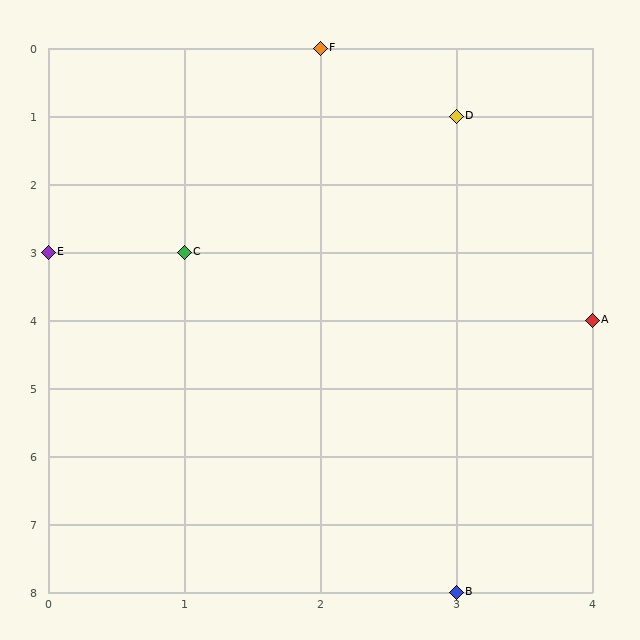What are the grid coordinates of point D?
Point D is at grid coordinates (3, 1).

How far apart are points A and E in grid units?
Points A and E are 4 columns and 1 row apart (about 4.1 grid units diagonally).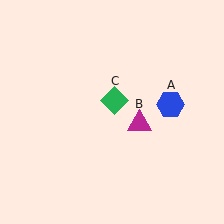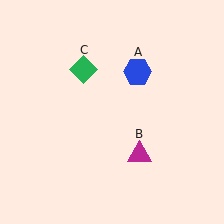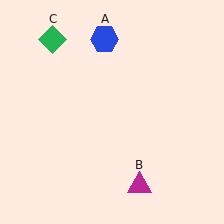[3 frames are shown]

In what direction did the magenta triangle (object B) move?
The magenta triangle (object B) moved down.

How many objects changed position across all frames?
3 objects changed position: blue hexagon (object A), magenta triangle (object B), green diamond (object C).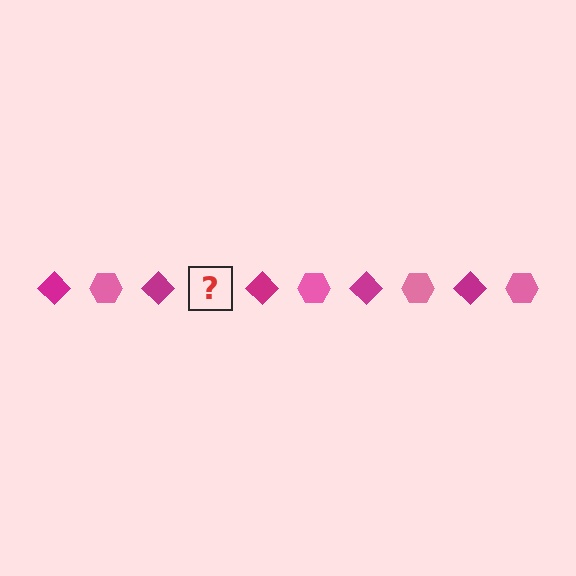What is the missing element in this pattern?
The missing element is a pink hexagon.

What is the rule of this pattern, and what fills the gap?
The rule is that the pattern alternates between magenta diamond and pink hexagon. The gap should be filled with a pink hexagon.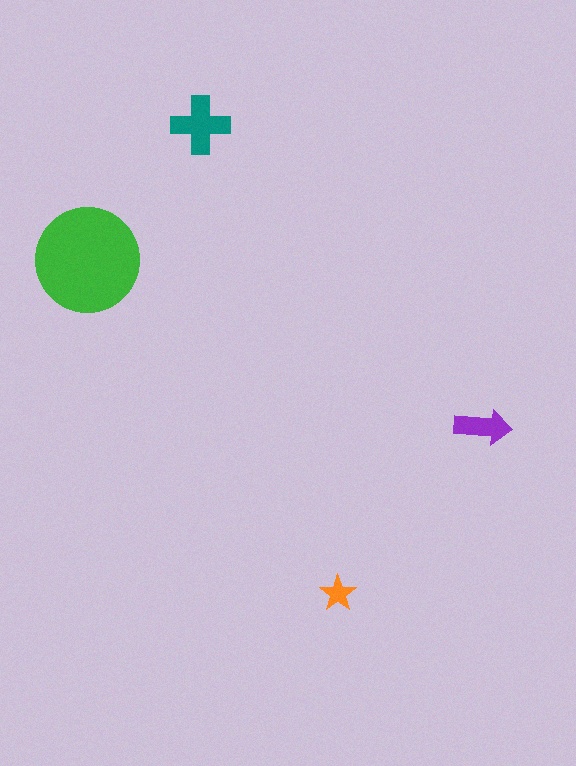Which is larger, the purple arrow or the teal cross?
The teal cross.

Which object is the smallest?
The orange star.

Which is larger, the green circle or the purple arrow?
The green circle.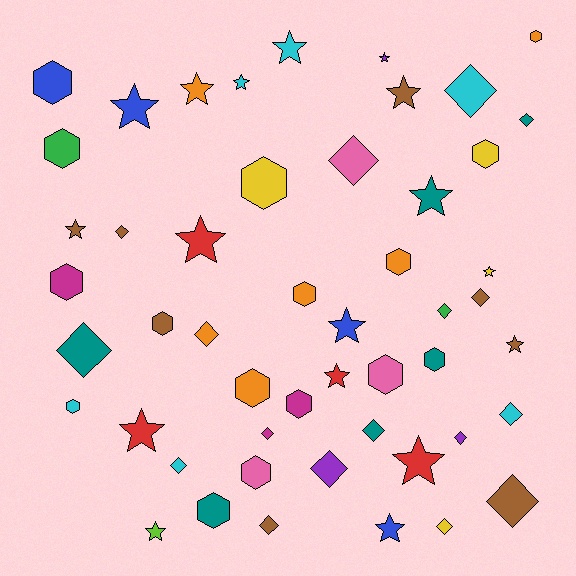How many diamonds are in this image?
There are 17 diamonds.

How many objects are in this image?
There are 50 objects.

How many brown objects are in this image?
There are 8 brown objects.